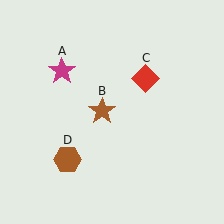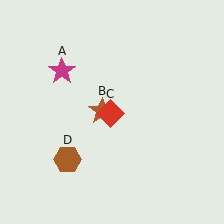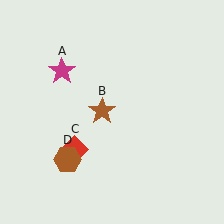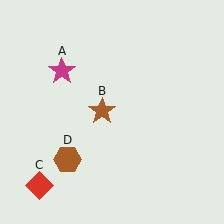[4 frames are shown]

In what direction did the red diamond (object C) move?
The red diamond (object C) moved down and to the left.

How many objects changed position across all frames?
1 object changed position: red diamond (object C).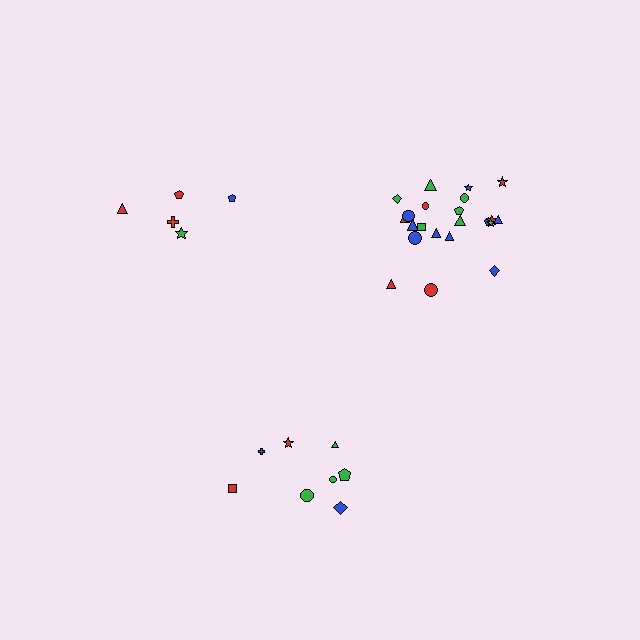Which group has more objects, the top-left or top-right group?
The top-right group.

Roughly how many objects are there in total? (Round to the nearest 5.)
Roughly 35 objects in total.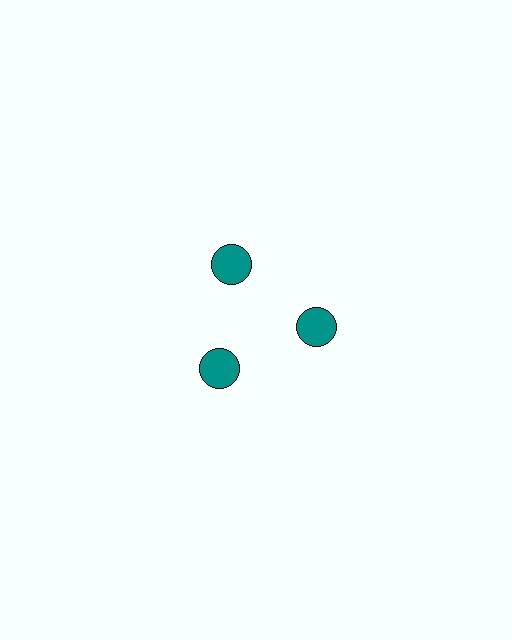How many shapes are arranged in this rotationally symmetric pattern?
There are 3 shapes, arranged in 3 groups of 1.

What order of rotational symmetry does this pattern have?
This pattern has 3-fold rotational symmetry.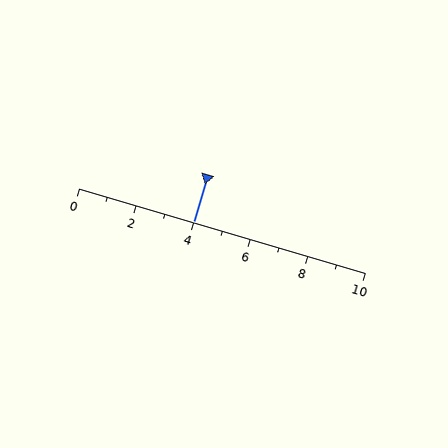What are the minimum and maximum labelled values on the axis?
The axis runs from 0 to 10.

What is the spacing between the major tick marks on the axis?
The major ticks are spaced 2 apart.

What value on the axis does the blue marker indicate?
The marker indicates approximately 4.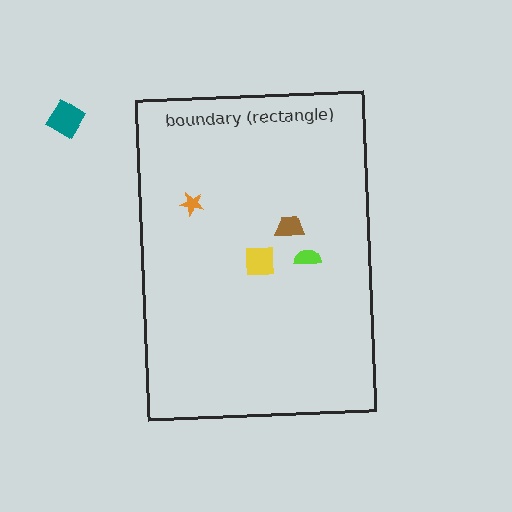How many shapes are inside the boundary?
4 inside, 1 outside.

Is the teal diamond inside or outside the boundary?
Outside.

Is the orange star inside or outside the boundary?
Inside.